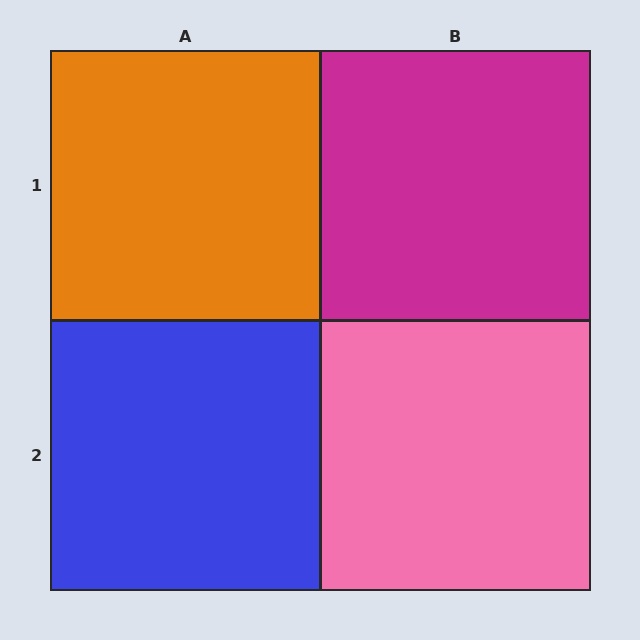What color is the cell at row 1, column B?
Magenta.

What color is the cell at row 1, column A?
Orange.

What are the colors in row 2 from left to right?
Blue, pink.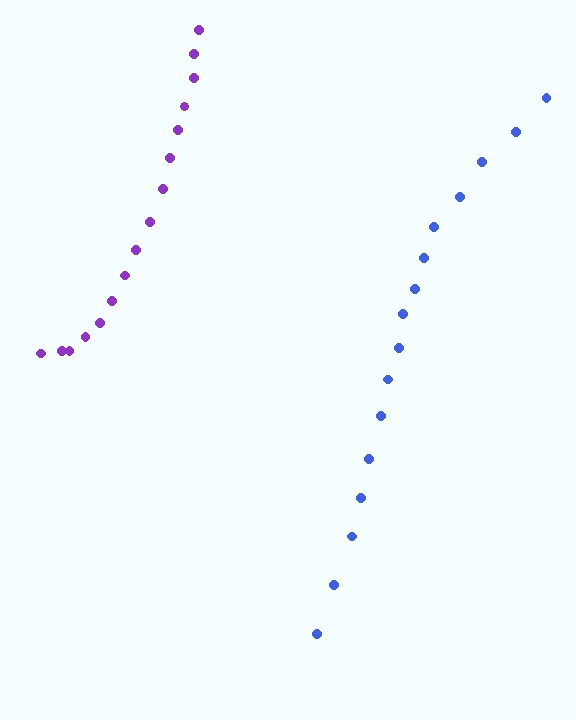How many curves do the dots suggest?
There are 2 distinct paths.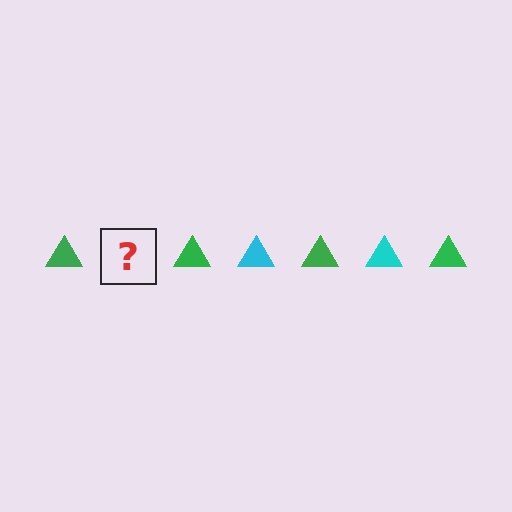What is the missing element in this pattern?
The missing element is a cyan triangle.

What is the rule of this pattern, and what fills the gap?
The rule is that the pattern cycles through green, cyan triangles. The gap should be filled with a cyan triangle.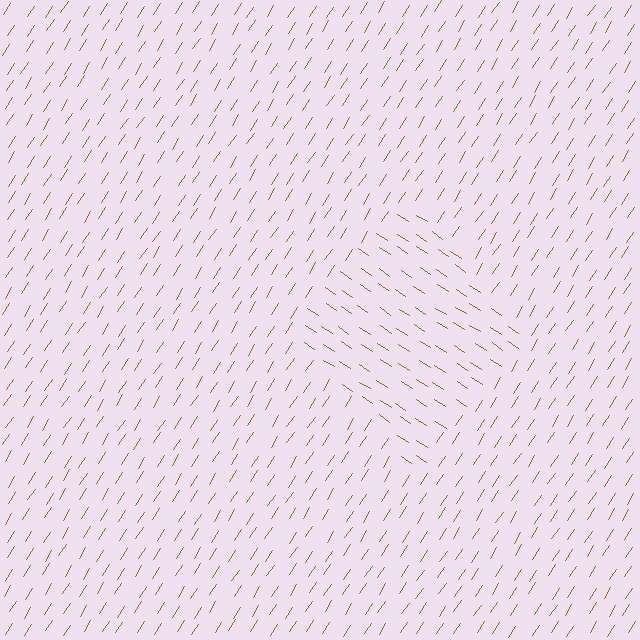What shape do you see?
I see a diamond.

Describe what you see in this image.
The image is filled with small brown line segments. A diamond region in the image has lines oriented differently from the surrounding lines, creating a visible texture boundary.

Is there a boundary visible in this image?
Yes, there is a texture boundary formed by a change in line orientation.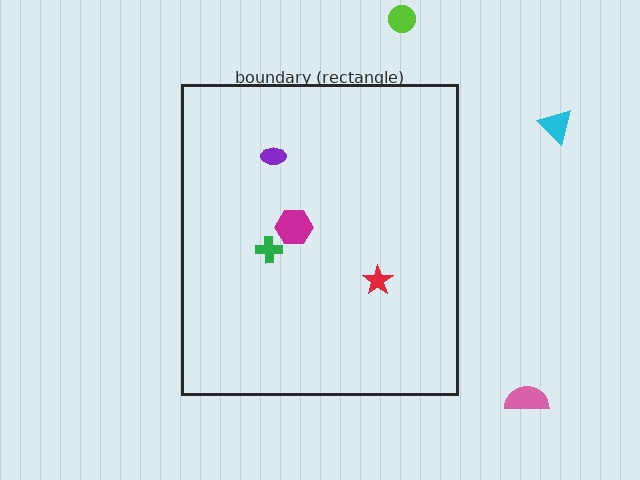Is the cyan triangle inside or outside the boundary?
Outside.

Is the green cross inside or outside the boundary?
Inside.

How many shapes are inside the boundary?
4 inside, 3 outside.